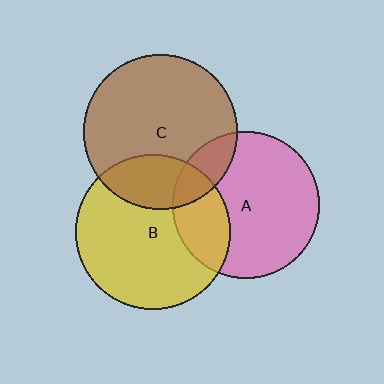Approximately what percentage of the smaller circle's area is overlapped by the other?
Approximately 15%.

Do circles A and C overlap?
Yes.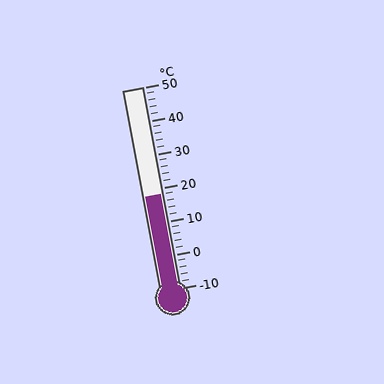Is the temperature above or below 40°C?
The temperature is below 40°C.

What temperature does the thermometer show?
The thermometer shows approximately 18°C.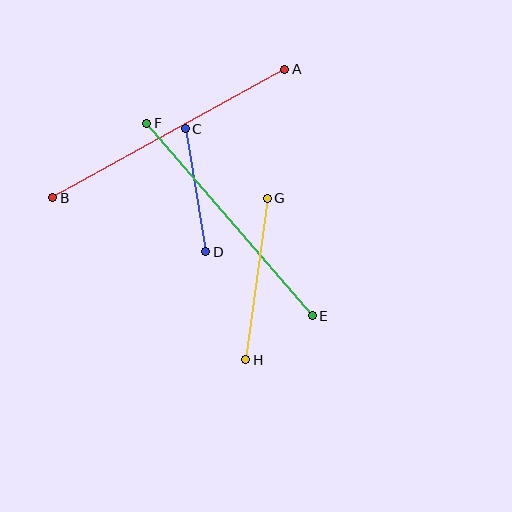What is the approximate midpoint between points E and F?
The midpoint is at approximately (229, 219) pixels.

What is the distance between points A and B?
The distance is approximately 265 pixels.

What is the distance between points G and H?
The distance is approximately 163 pixels.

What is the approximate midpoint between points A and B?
The midpoint is at approximately (169, 133) pixels.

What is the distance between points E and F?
The distance is approximately 254 pixels.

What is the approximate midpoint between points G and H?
The midpoint is at approximately (256, 279) pixels.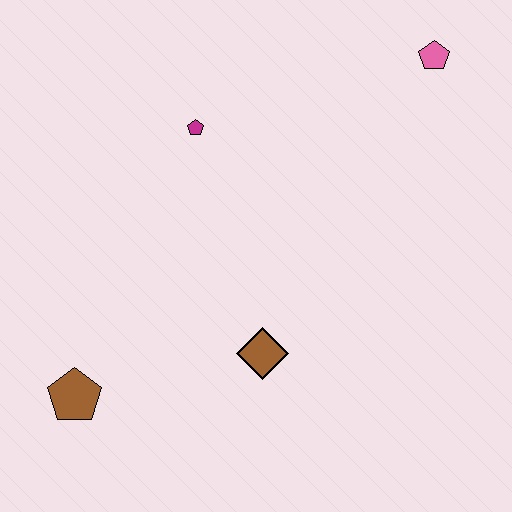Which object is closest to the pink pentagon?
The magenta pentagon is closest to the pink pentagon.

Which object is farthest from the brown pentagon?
The pink pentagon is farthest from the brown pentagon.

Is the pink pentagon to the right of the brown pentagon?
Yes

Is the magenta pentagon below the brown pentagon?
No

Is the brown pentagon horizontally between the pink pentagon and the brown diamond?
No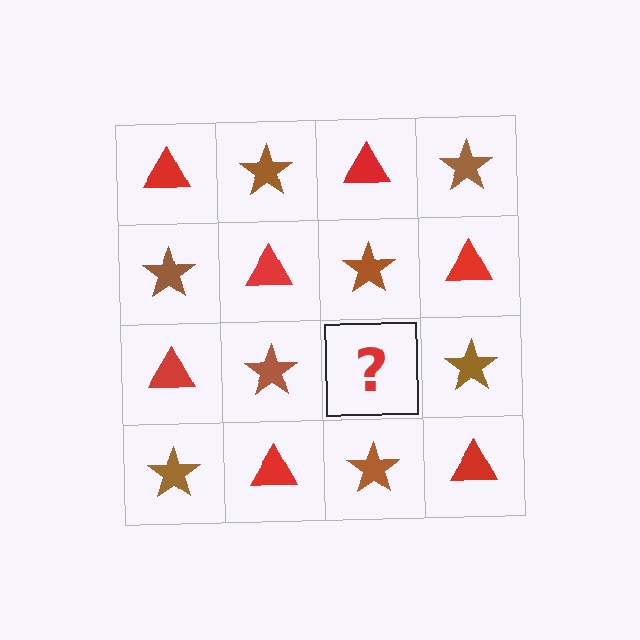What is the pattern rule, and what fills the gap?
The rule is that it alternates red triangle and brown star in a checkerboard pattern. The gap should be filled with a red triangle.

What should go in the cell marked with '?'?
The missing cell should contain a red triangle.